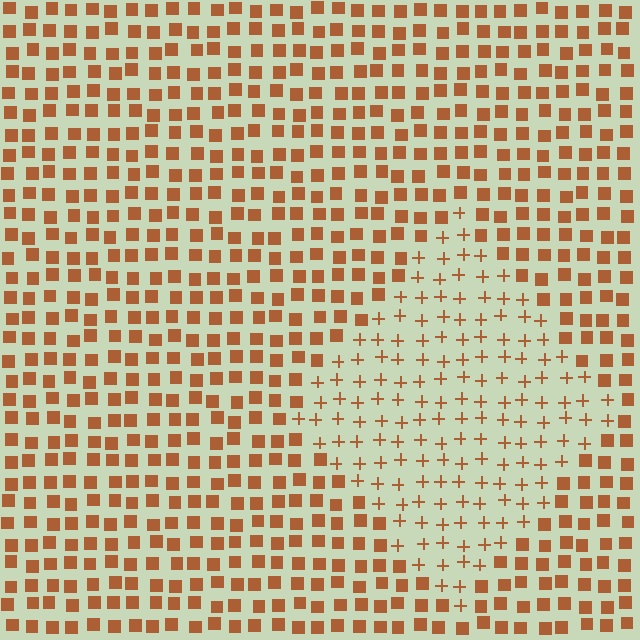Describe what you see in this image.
The image is filled with small brown elements arranged in a uniform grid. A diamond-shaped region contains plus signs, while the surrounding area contains squares. The boundary is defined purely by the change in element shape.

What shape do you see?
I see a diamond.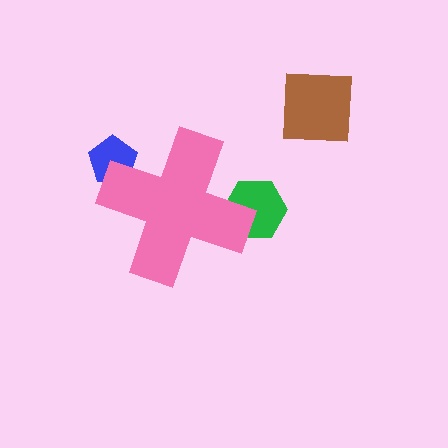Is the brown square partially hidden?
No, the brown square is fully visible.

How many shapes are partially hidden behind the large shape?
2 shapes are partially hidden.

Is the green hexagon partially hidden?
Yes, the green hexagon is partially hidden behind the pink cross.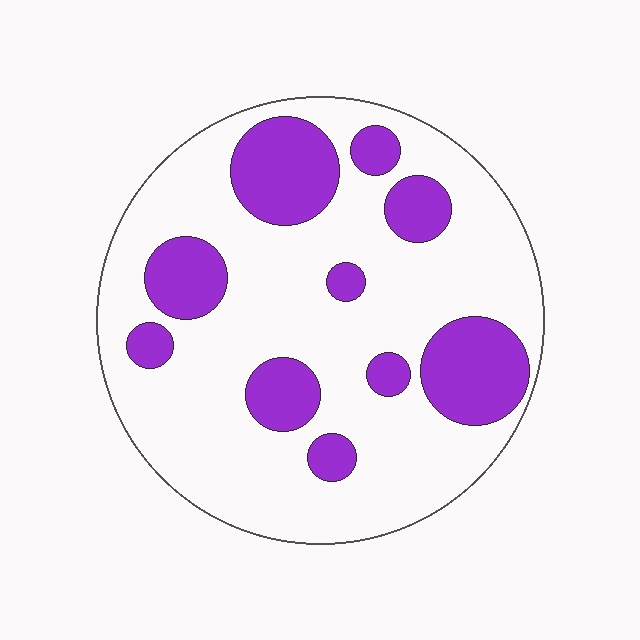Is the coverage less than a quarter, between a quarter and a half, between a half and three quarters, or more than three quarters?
Between a quarter and a half.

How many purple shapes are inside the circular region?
10.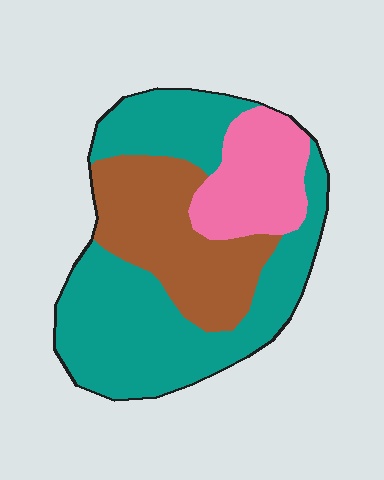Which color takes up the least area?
Pink, at roughly 20%.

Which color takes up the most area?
Teal, at roughly 55%.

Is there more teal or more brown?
Teal.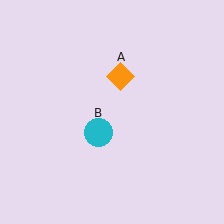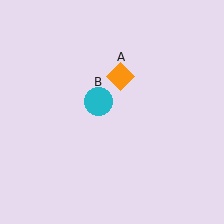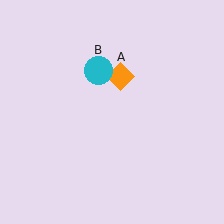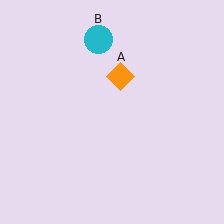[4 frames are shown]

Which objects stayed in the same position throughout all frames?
Orange diamond (object A) remained stationary.